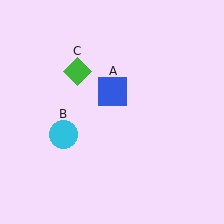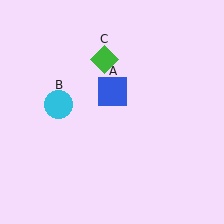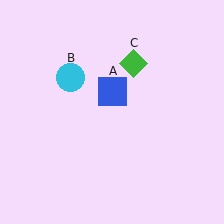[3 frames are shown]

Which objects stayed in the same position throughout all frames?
Blue square (object A) remained stationary.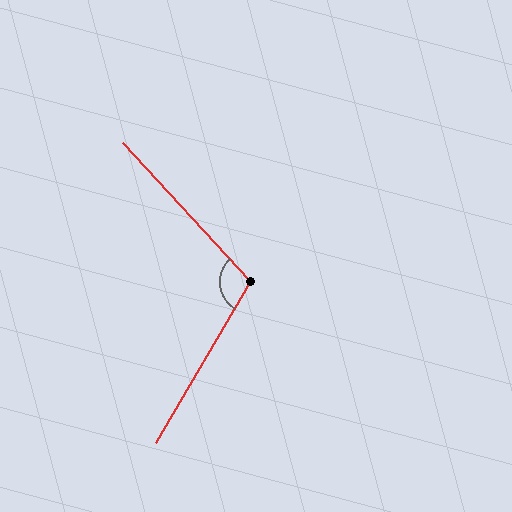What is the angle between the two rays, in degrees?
Approximately 107 degrees.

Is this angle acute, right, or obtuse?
It is obtuse.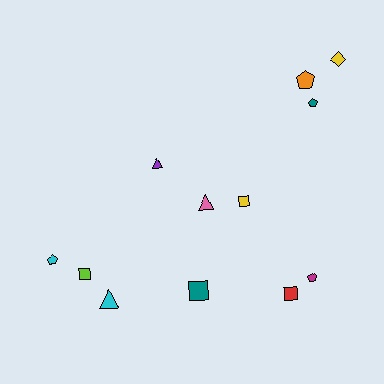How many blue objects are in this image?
There are no blue objects.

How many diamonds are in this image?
There is 1 diamond.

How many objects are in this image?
There are 12 objects.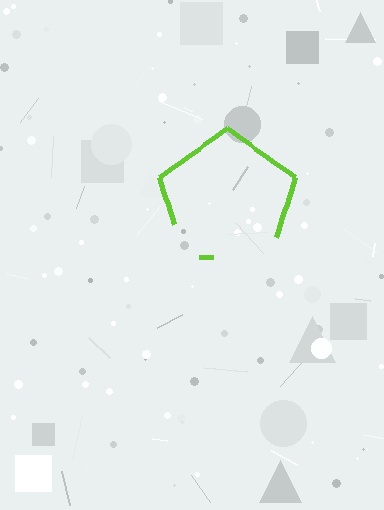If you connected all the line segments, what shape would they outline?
They would outline a pentagon.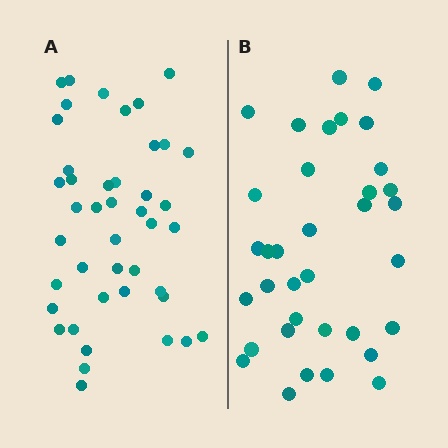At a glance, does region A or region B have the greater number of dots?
Region A (the left region) has more dots.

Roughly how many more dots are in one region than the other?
Region A has roughly 8 or so more dots than region B.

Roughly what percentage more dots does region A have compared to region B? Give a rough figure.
About 25% more.